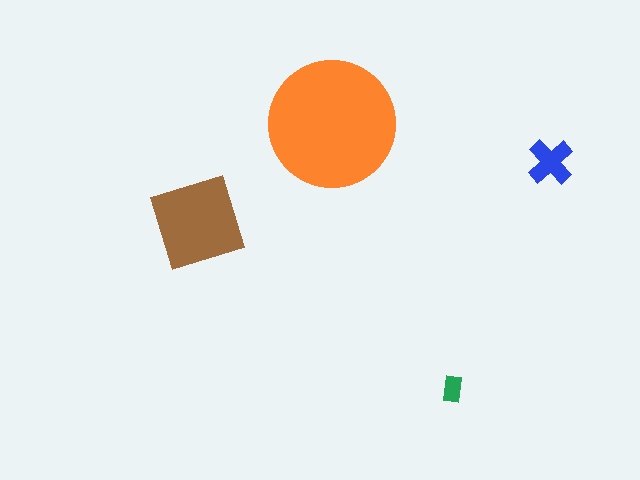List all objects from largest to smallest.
The orange circle, the brown diamond, the blue cross, the green rectangle.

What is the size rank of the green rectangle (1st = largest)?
4th.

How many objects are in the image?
There are 4 objects in the image.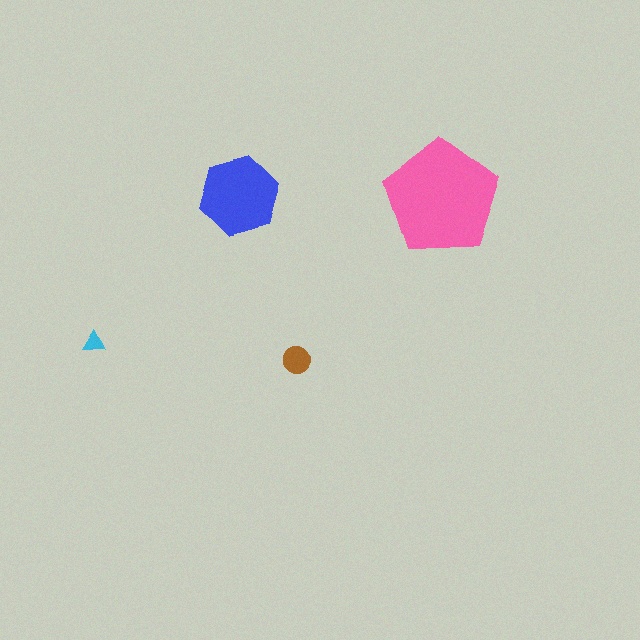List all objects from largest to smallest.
The pink pentagon, the blue hexagon, the brown circle, the cyan triangle.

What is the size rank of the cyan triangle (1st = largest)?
4th.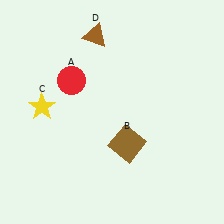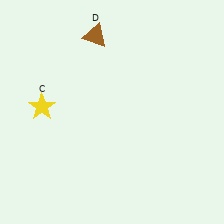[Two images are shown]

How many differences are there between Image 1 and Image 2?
There are 2 differences between the two images.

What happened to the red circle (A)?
The red circle (A) was removed in Image 2. It was in the top-left area of Image 1.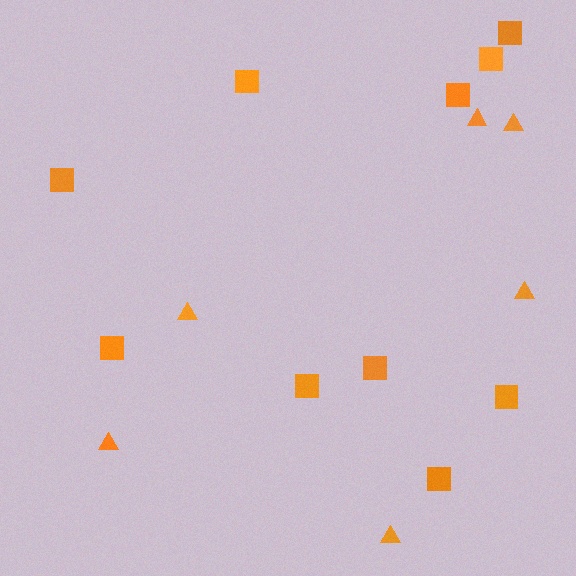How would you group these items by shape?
There are 2 groups: one group of squares (10) and one group of triangles (6).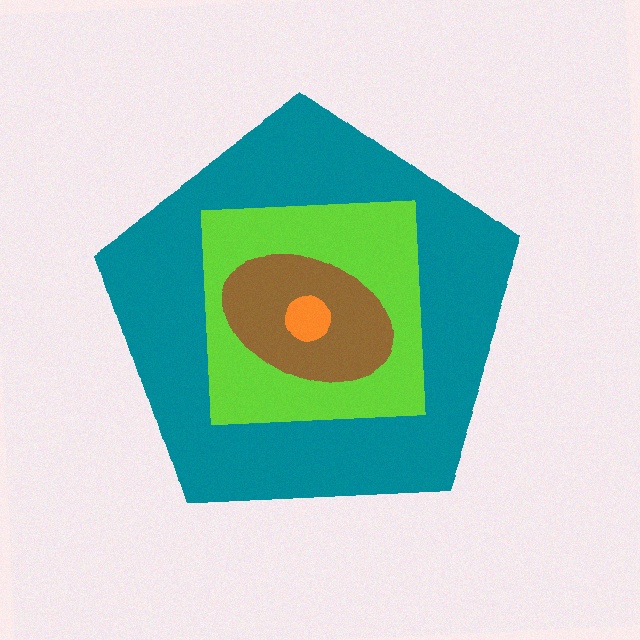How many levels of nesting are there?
4.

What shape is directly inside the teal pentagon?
The lime square.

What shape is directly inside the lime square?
The brown ellipse.